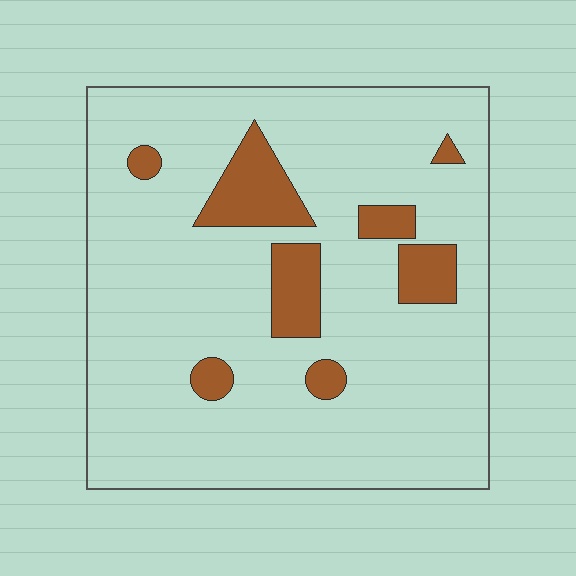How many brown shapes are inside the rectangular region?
8.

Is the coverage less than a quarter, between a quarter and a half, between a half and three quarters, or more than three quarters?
Less than a quarter.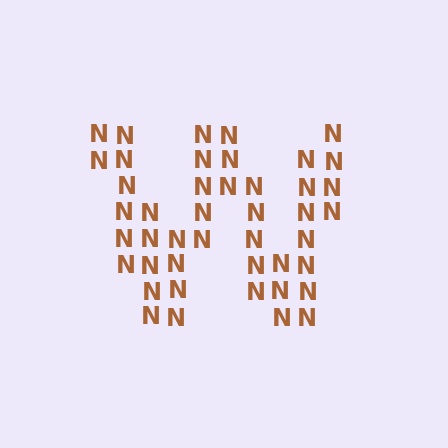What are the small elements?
The small elements are letter N's.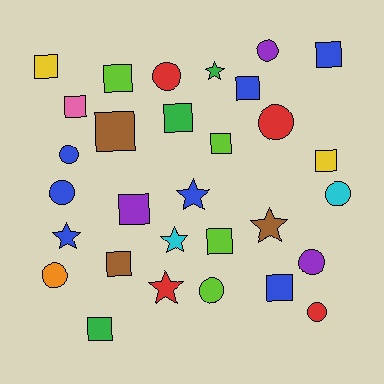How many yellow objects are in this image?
There are 2 yellow objects.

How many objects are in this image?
There are 30 objects.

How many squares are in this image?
There are 14 squares.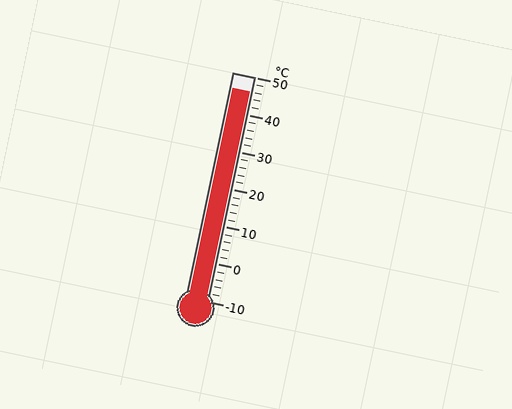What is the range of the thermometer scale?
The thermometer scale ranges from -10°C to 50°C.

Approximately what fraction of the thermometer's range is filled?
The thermometer is filled to approximately 95% of its range.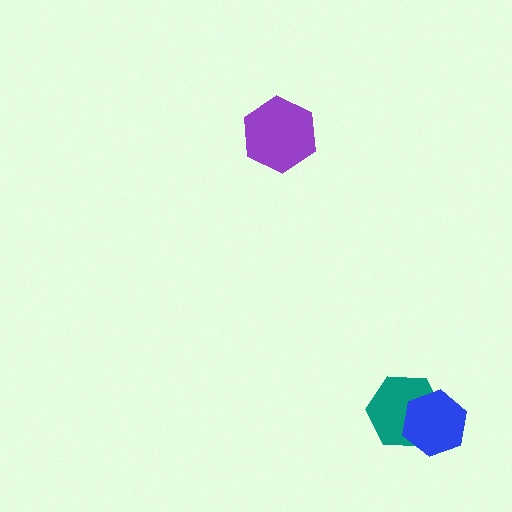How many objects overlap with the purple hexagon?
0 objects overlap with the purple hexagon.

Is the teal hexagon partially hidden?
Yes, it is partially covered by another shape.